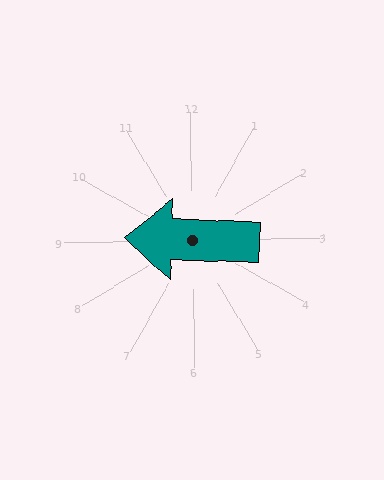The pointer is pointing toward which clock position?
Roughly 9 o'clock.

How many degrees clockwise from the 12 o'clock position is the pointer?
Approximately 273 degrees.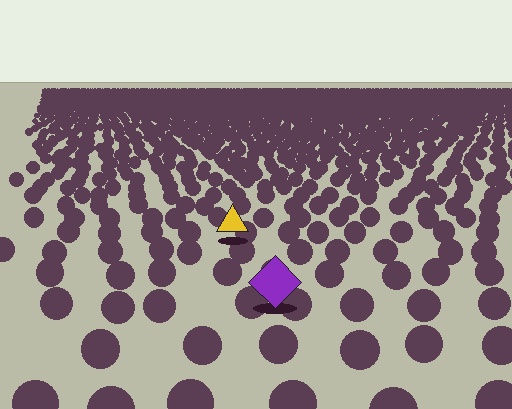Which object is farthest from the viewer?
The yellow triangle is farthest from the viewer. It appears smaller and the ground texture around it is denser.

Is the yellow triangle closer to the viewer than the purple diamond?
No. The purple diamond is closer — you can tell from the texture gradient: the ground texture is coarser near it.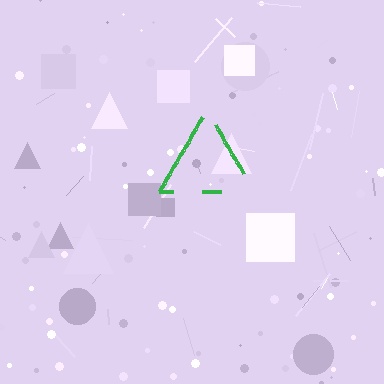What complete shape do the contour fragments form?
The contour fragments form a triangle.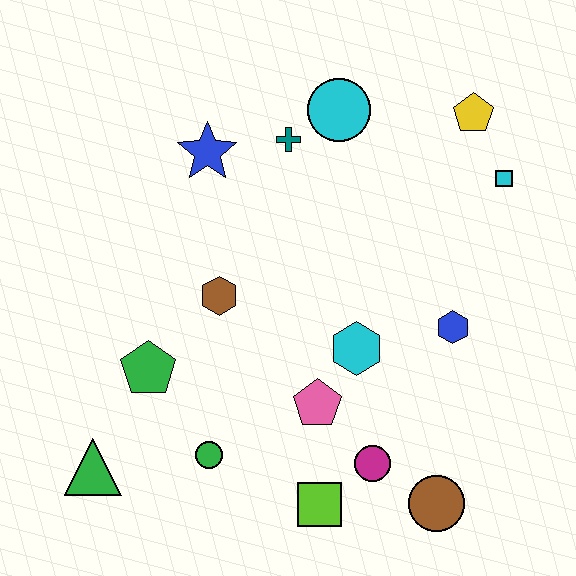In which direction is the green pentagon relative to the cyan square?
The green pentagon is to the left of the cyan square.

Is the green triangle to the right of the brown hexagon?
No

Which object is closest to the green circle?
The green pentagon is closest to the green circle.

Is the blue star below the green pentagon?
No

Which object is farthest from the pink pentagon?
The yellow pentagon is farthest from the pink pentagon.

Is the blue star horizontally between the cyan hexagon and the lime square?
No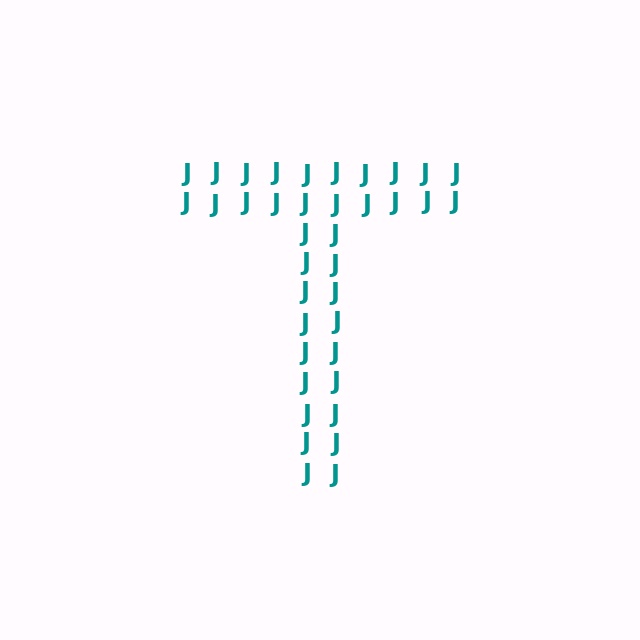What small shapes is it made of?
It is made of small letter J's.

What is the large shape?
The large shape is the letter T.